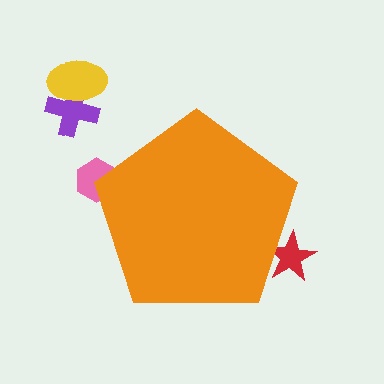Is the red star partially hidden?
Yes, the red star is partially hidden behind the orange pentagon.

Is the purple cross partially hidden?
No, the purple cross is fully visible.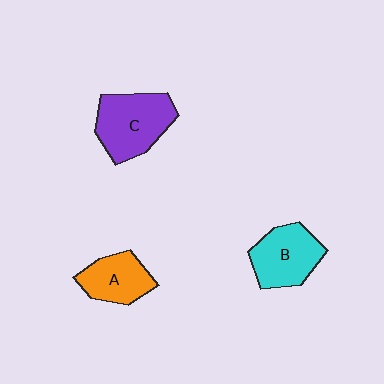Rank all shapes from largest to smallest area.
From largest to smallest: C (purple), B (cyan), A (orange).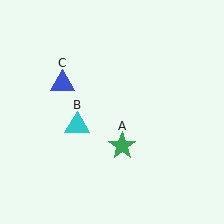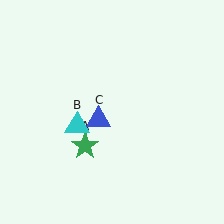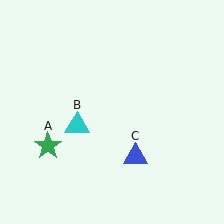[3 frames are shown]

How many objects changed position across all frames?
2 objects changed position: green star (object A), blue triangle (object C).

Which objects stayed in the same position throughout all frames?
Cyan triangle (object B) remained stationary.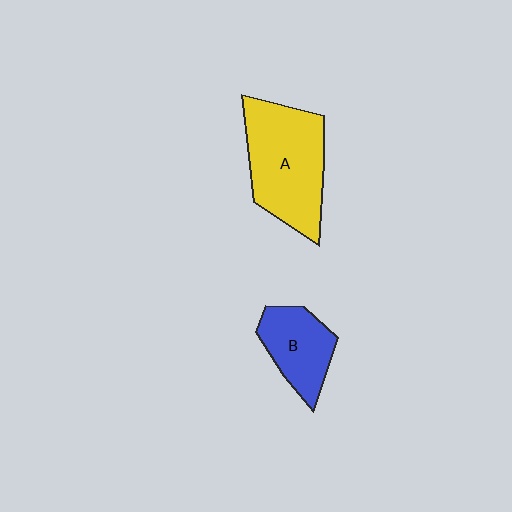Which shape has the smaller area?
Shape B (blue).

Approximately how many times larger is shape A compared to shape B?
Approximately 1.8 times.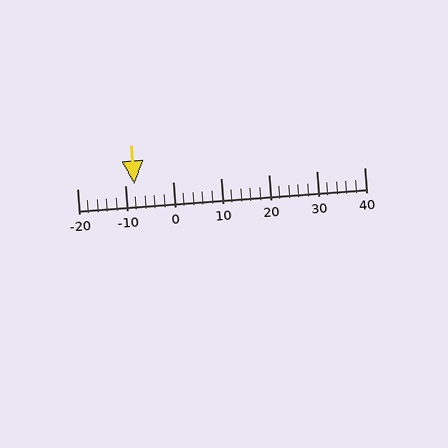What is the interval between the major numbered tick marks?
The major tick marks are spaced 10 units apart.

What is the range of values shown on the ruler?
The ruler shows values from -20 to 40.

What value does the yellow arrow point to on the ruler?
The yellow arrow points to approximately -8.